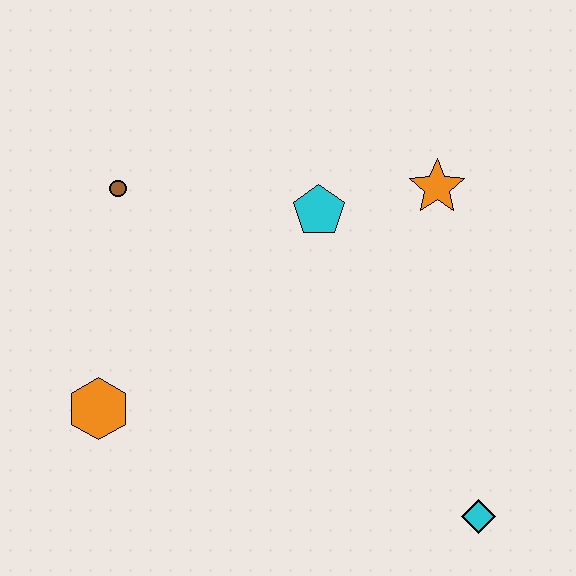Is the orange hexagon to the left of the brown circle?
Yes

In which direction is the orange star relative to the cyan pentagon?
The orange star is to the right of the cyan pentagon.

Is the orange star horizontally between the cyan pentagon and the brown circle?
No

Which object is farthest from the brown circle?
The cyan diamond is farthest from the brown circle.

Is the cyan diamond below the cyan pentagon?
Yes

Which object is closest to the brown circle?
The cyan pentagon is closest to the brown circle.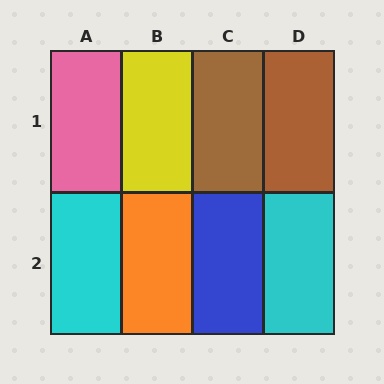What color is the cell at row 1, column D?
Brown.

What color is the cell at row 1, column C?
Brown.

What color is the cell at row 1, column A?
Pink.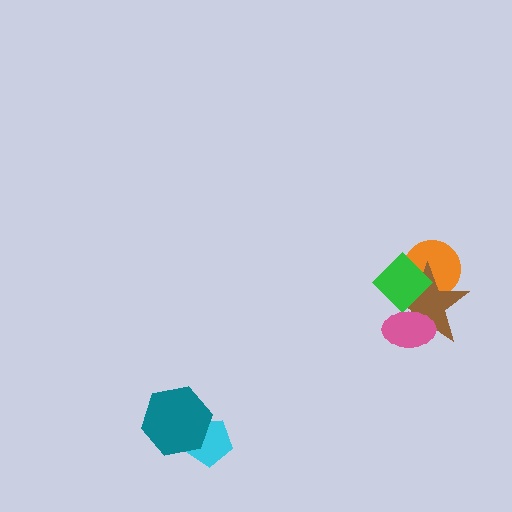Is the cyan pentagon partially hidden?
Yes, it is partially covered by another shape.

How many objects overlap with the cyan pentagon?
1 object overlaps with the cyan pentagon.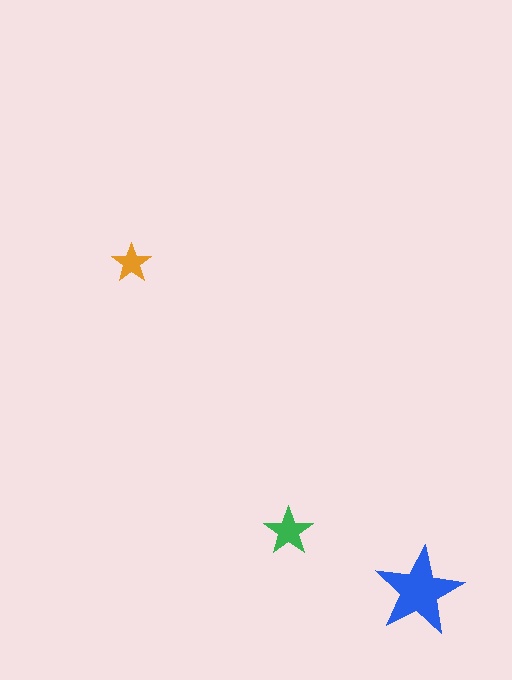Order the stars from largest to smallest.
the blue one, the green one, the orange one.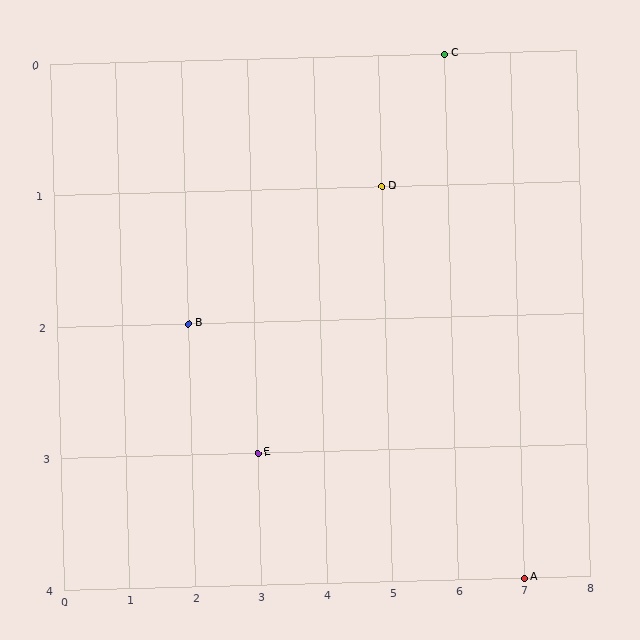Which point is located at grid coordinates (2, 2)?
Point B is at (2, 2).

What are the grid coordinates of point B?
Point B is at grid coordinates (2, 2).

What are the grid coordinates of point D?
Point D is at grid coordinates (5, 1).